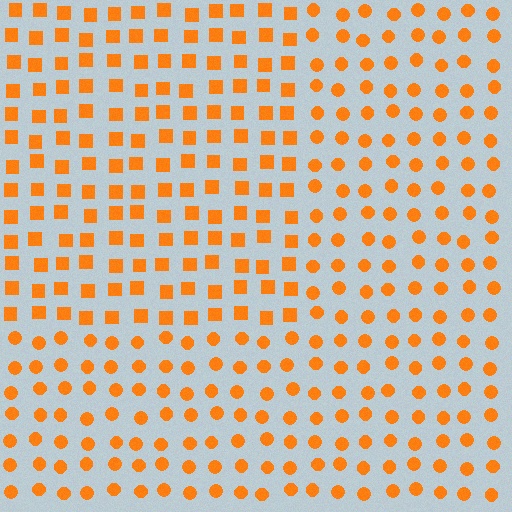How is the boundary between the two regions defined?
The boundary is defined by a change in element shape: squares inside vs. circles outside. All elements share the same color and spacing.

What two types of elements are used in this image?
The image uses squares inside the rectangle region and circles outside it.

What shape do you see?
I see a rectangle.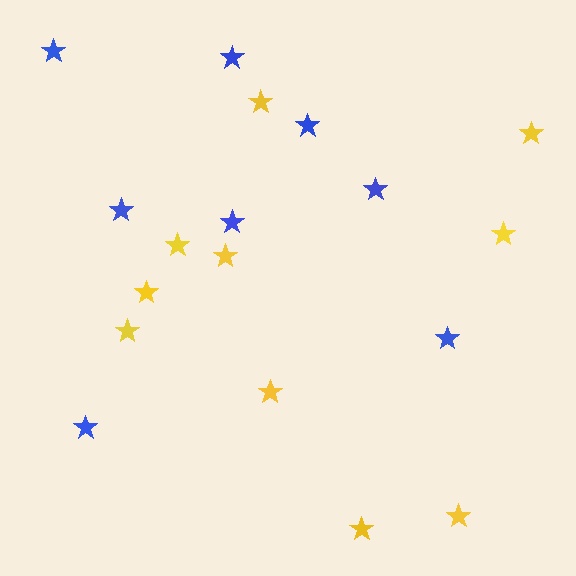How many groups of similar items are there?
There are 2 groups: one group of blue stars (8) and one group of yellow stars (10).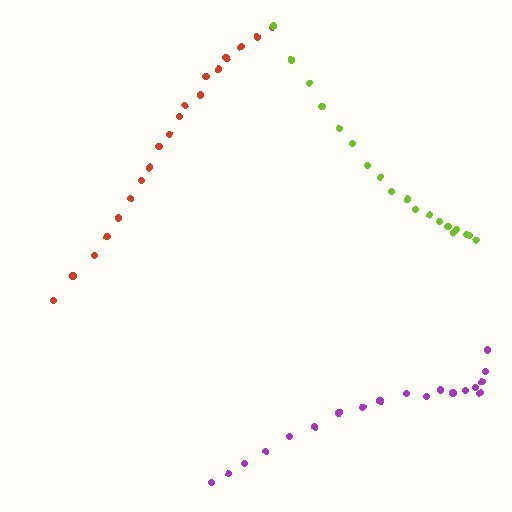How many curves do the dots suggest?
There are 3 distinct paths.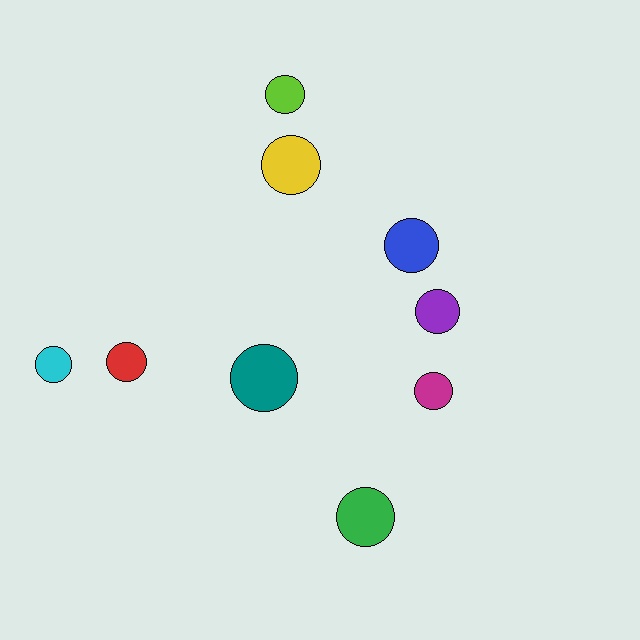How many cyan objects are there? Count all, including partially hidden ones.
There is 1 cyan object.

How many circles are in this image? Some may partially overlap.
There are 9 circles.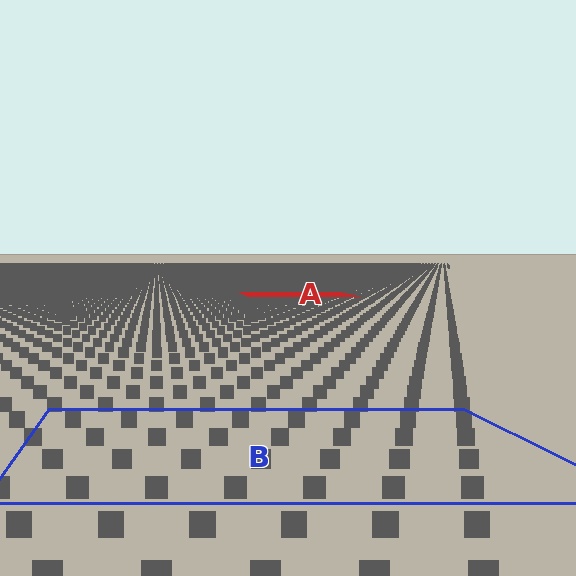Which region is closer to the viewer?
Region B is closer. The texture elements there are larger and more spread out.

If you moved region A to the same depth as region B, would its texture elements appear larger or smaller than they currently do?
They would appear larger. At a closer depth, the same texture elements are projected at a bigger on-screen size.